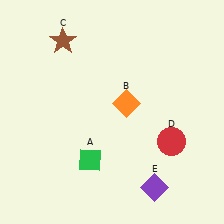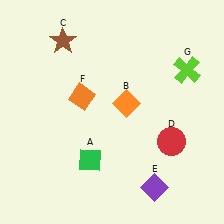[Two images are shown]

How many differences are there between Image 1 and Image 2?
There are 2 differences between the two images.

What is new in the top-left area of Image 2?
An orange diamond (F) was added in the top-left area of Image 2.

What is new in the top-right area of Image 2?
A lime cross (G) was added in the top-right area of Image 2.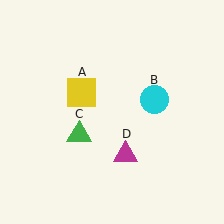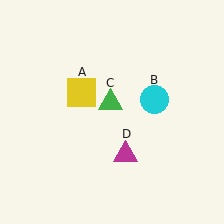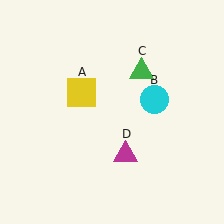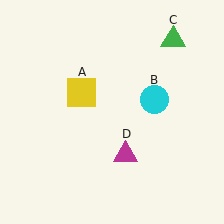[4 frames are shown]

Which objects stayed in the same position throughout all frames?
Yellow square (object A) and cyan circle (object B) and magenta triangle (object D) remained stationary.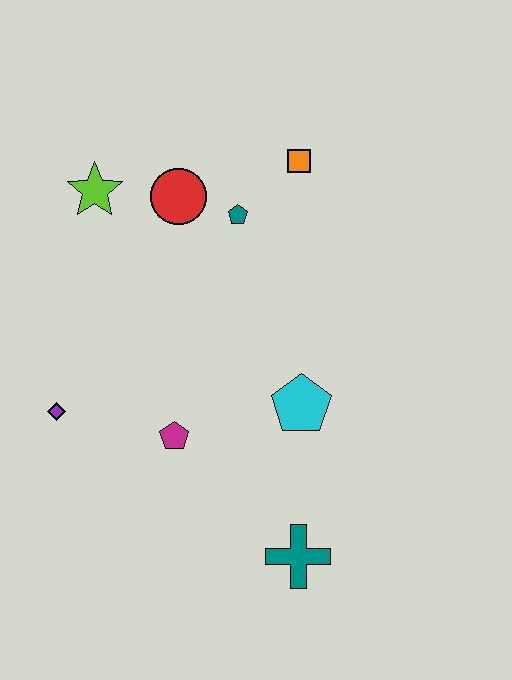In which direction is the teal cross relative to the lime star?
The teal cross is below the lime star.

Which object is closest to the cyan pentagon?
The magenta pentagon is closest to the cyan pentagon.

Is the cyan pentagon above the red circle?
No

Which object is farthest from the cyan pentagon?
The lime star is farthest from the cyan pentagon.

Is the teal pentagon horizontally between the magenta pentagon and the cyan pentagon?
Yes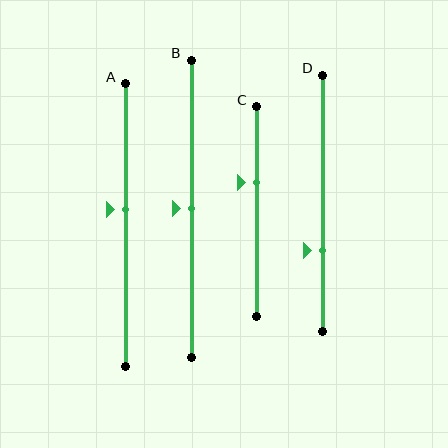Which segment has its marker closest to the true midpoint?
Segment B has its marker closest to the true midpoint.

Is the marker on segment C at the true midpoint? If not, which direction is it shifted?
No, the marker on segment C is shifted upward by about 14% of the segment length.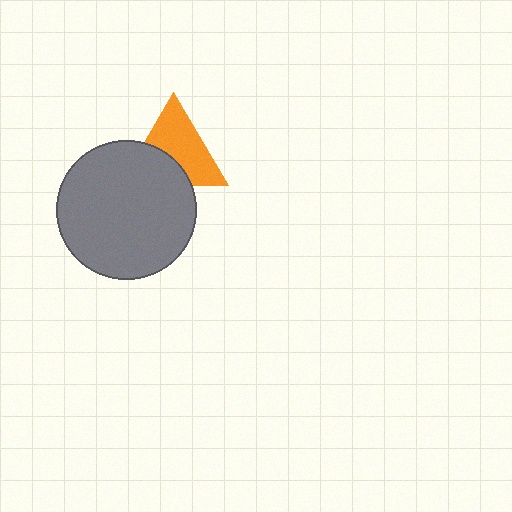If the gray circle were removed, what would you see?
You would see the complete orange triangle.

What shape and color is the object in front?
The object in front is a gray circle.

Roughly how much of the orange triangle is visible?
About half of it is visible (roughly 63%).